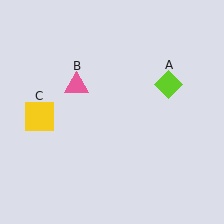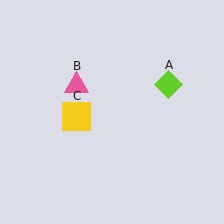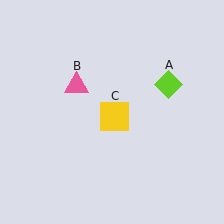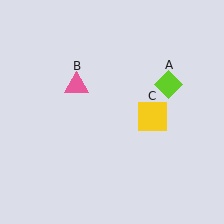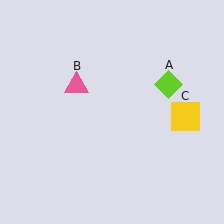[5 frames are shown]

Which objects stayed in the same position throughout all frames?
Lime diamond (object A) and pink triangle (object B) remained stationary.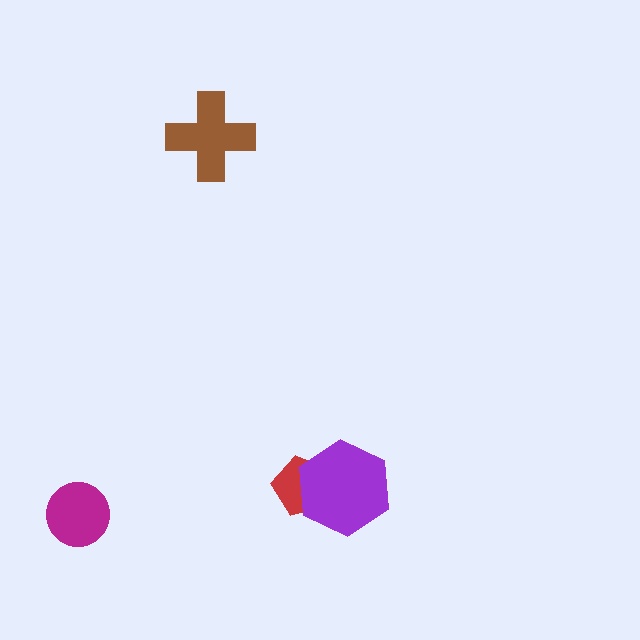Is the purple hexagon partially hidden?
No, no other shape covers it.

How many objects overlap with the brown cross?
0 objects overlap with the brown cross.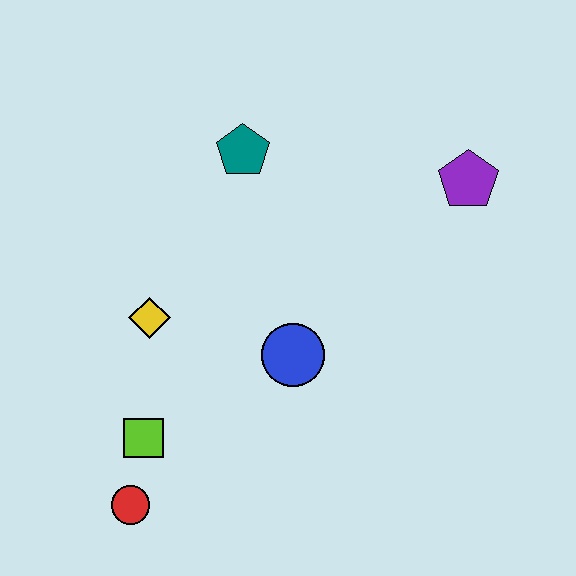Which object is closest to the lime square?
The red circle is closest to the lime square.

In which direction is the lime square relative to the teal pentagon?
The lime square is below the teal pentagon.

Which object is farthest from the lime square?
The purple pentagon is farthest from the lime square.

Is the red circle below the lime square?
Yes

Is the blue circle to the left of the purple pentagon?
Yes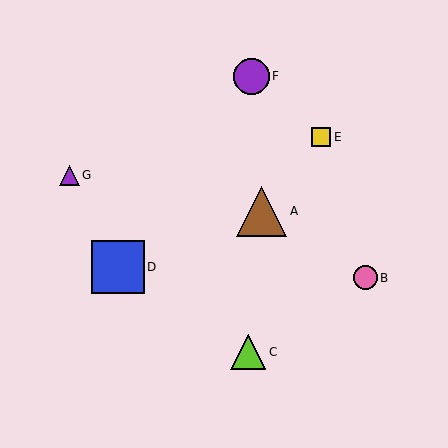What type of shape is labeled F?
Shape F is a purple circle.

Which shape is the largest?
The blue square (labeled D) is the largest.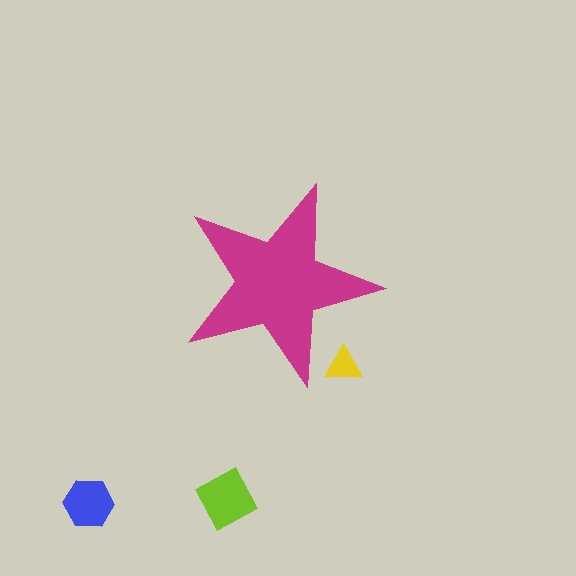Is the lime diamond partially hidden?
No, the lime diamond is fully visible.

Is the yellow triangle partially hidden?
Yes, the yellow triangle is partially hidden behind the magenta star.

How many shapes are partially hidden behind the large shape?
1 shape is partially hidden.